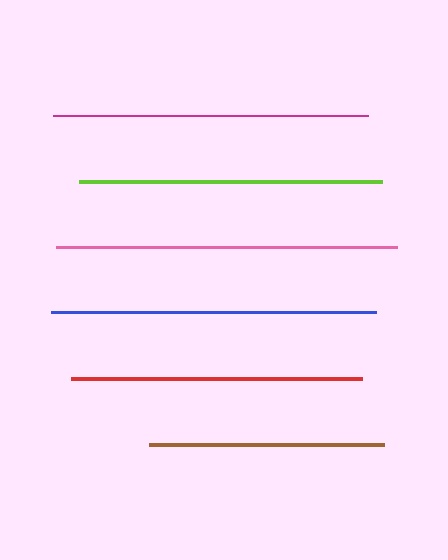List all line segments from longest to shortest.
From longest to shortest: pink, blue, magenta, lime, red, brown.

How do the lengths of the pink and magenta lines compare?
The pink and magenta lines are approximately the same length.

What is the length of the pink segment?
The pink segment is approximately 341 pixels long.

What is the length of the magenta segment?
The magenta segment is approximately 315 pixels long.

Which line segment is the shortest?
The brown line is the shortest at approximately 235 pixels.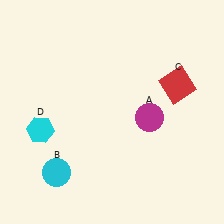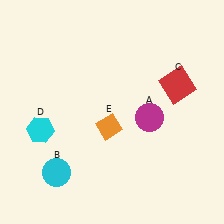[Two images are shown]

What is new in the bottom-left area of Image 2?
An orange diamond (E) was added in the bottom-left area of Image 2.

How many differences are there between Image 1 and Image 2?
There is 1 difference between the two images.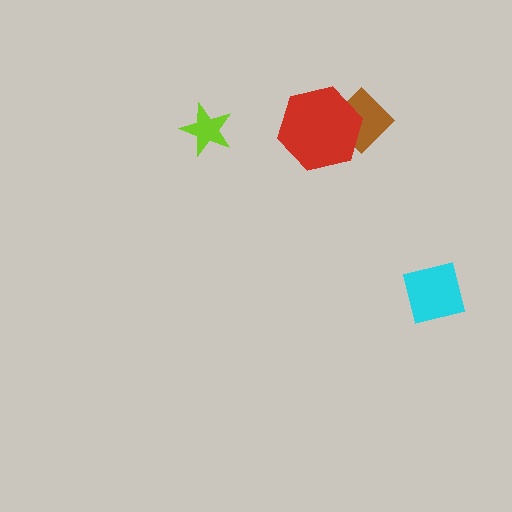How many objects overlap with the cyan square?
0 objects overlap with the cyan square.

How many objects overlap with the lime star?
0 objects overlap with the lime star.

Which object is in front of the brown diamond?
The red hexagon is in front of the brown diamond.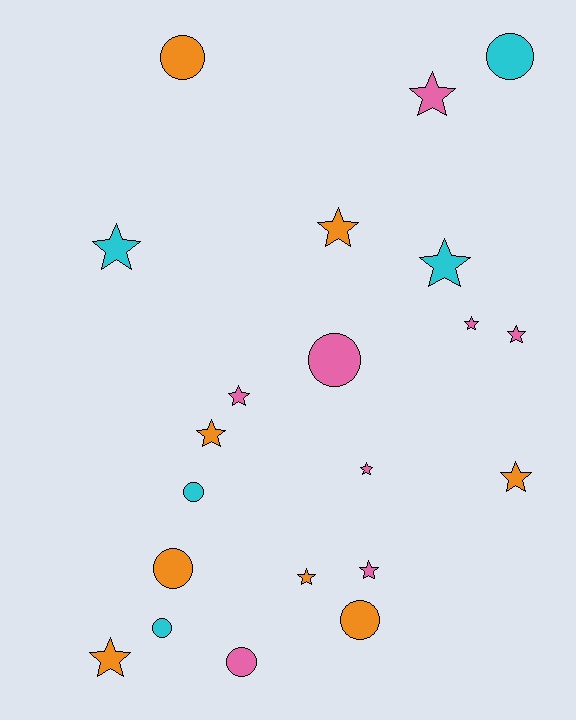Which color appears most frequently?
Pink, with 8 objects.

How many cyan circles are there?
There are 3 cyan circles.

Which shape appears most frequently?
Star, with 13 objects.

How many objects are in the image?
There are 21 objects.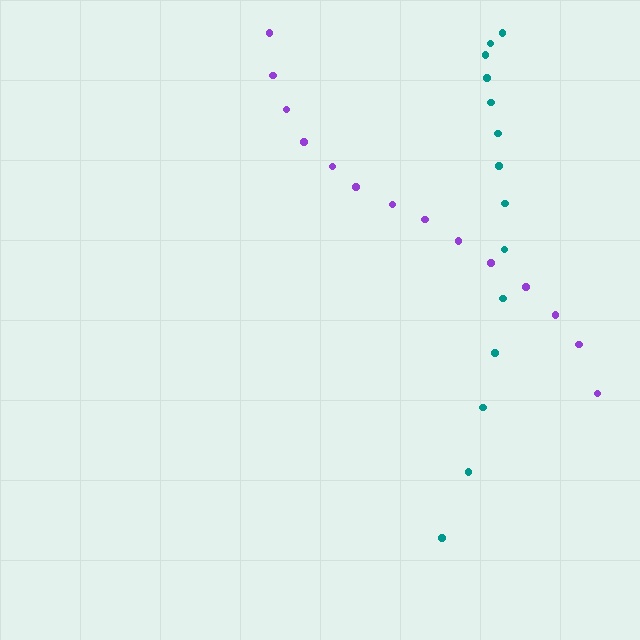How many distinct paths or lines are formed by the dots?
There are 2 distinct paths.